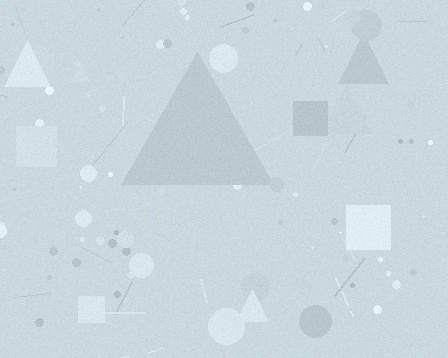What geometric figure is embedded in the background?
A triangle is embedded in the background.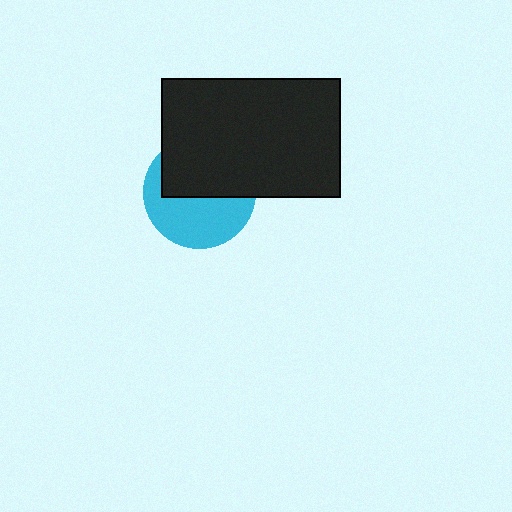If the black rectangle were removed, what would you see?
You would see the complete cyan circle.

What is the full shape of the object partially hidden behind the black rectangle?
The partially hidden object is a cyan circle.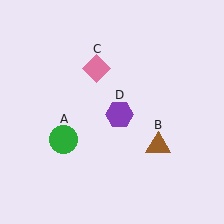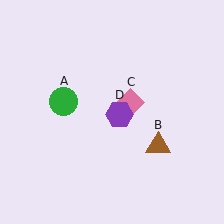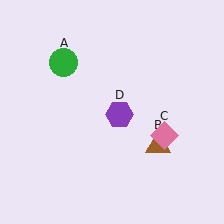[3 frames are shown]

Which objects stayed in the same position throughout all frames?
Brown triangle (object B) and purple hexagon (object D) remained stationary.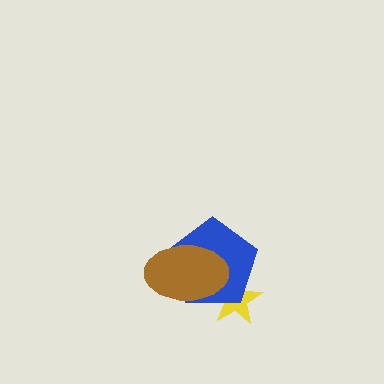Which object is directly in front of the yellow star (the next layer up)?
The blue pentagon is directly in front of the yellow star.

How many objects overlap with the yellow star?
2 objects overlap with the yellow star.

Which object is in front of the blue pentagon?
The brown ellipse is in front of the blue pentagon.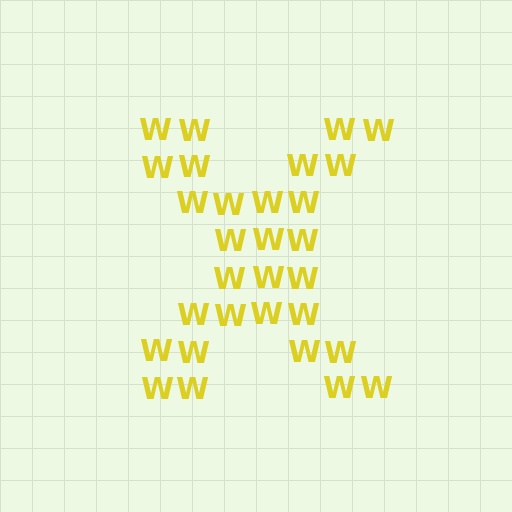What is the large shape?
The large shape is the letter X.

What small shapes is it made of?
It is made of small letter W's.